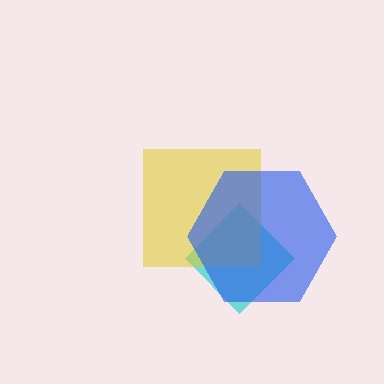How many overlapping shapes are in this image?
There are 3 overlapping shapes in the image.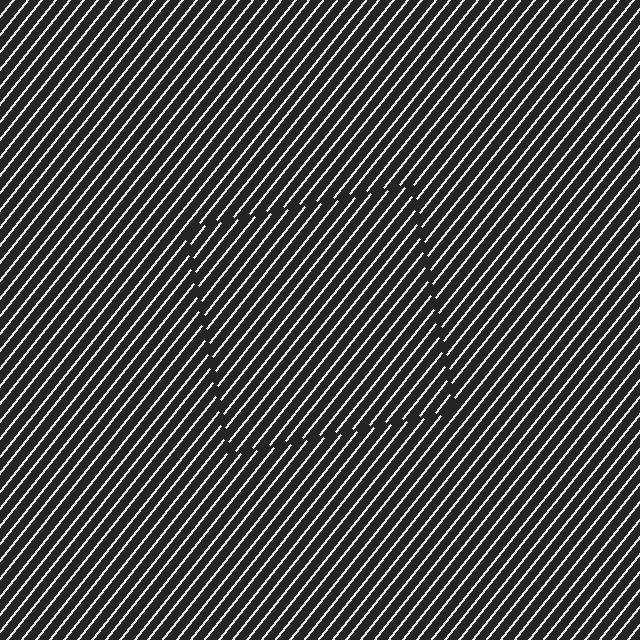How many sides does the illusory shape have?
4 sides — the line-ends trace a square.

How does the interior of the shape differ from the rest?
The interior of the shape contains the same grating, shifted by half a period — the contour is defined by the phase discontinuity where line-ends from the inner and outer gratings abut.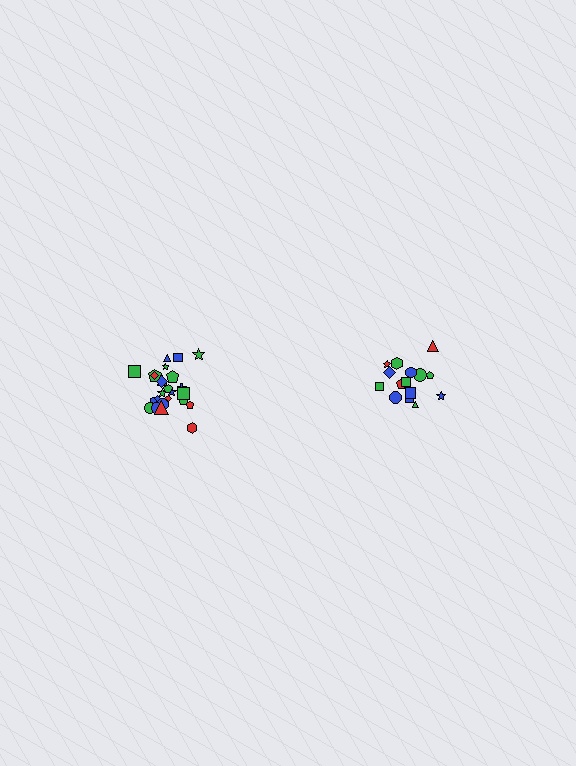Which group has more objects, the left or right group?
The left group.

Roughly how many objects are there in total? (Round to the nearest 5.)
Roughly 40 objects in total.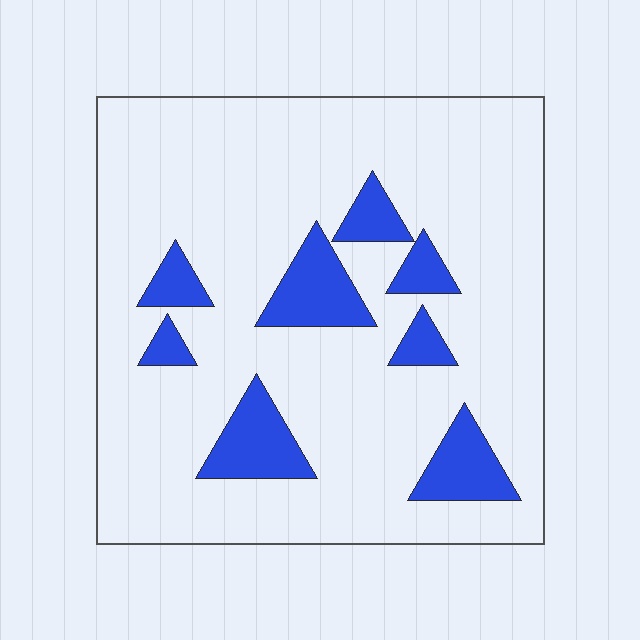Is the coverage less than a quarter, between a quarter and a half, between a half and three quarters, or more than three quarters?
Less than a quarter.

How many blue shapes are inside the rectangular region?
8.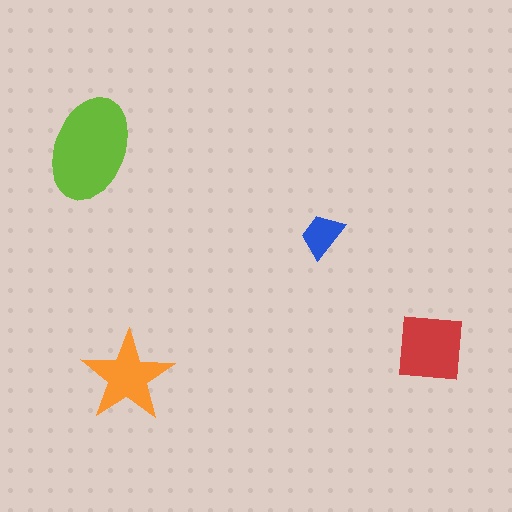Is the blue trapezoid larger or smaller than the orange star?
Smaller.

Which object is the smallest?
The blue trapezoid.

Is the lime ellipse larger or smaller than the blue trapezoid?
Larger.